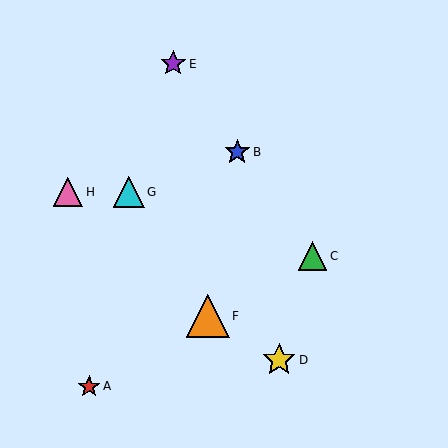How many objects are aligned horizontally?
2 objects (G, H) are aligned horizontally.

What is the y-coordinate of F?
Object F is at y≈316.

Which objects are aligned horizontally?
Objects G, H are aligned horizontally.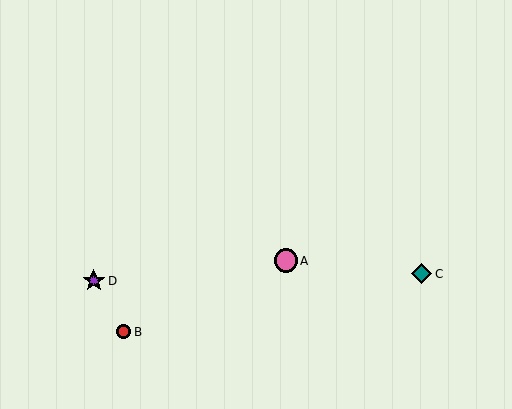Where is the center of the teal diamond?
The center of the teal diamond is at (422, 274).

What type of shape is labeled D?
Shape D is a purple star.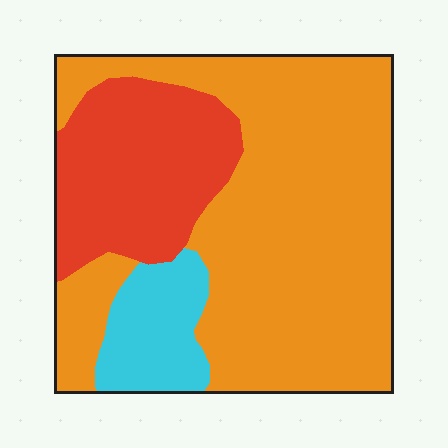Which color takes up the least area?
Cyan, at roughly 10%.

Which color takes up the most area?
Orange, at roughly 65%.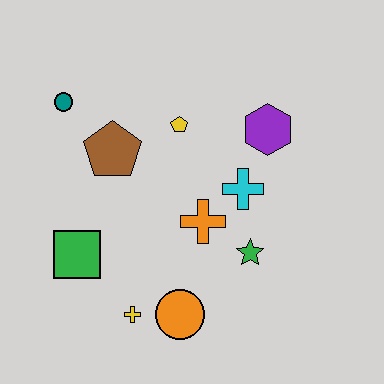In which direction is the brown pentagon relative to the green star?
The brown pentagon is to the left of the green star.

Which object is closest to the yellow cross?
The orange circle is closest to the yellow cross.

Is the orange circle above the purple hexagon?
No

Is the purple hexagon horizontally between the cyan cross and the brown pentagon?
No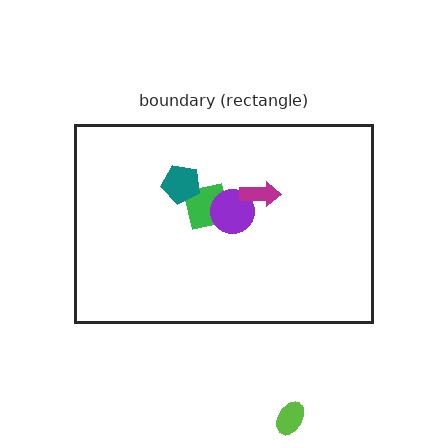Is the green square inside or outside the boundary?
Inside.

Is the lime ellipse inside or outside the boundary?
Outside.